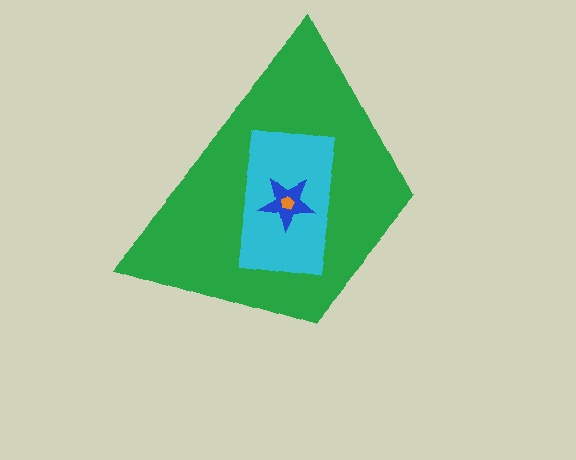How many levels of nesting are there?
4.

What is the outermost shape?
The green trapezoid.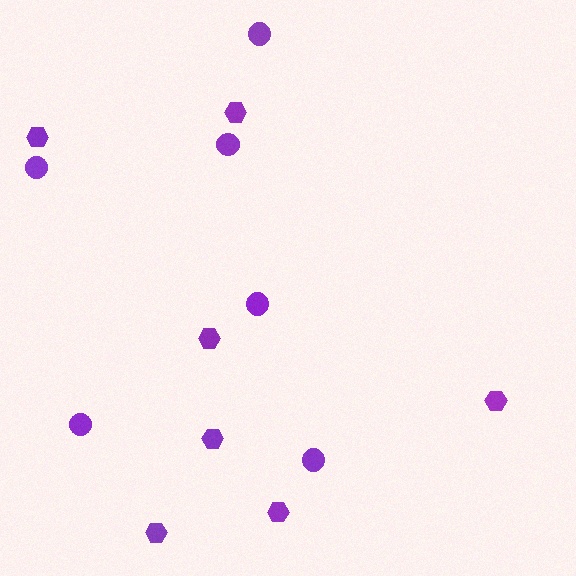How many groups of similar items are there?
There are 2 groups: one group of hexagons (7) and one group of circles (6).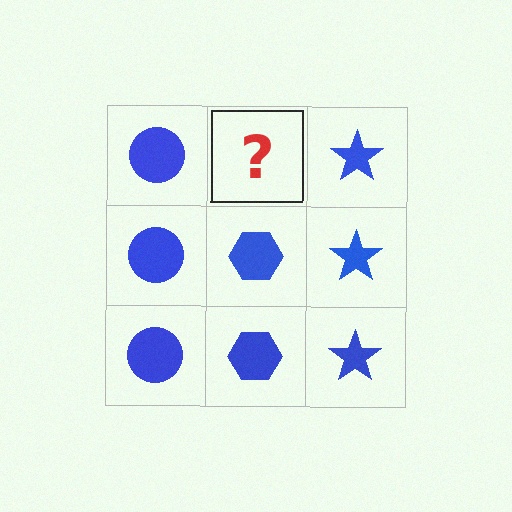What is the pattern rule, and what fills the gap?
The rule is that each column has a consistent shape. The gap should be filled with a blue hexagon.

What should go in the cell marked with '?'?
The missing cell should contain a blue hexagon.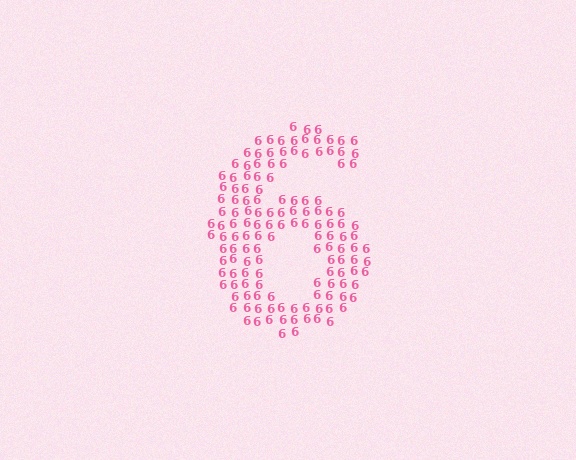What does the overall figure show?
The overall figure shows the digit 6.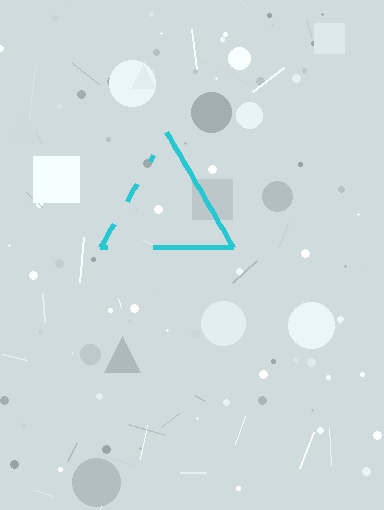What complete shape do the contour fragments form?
The contour fragments form a triangle.